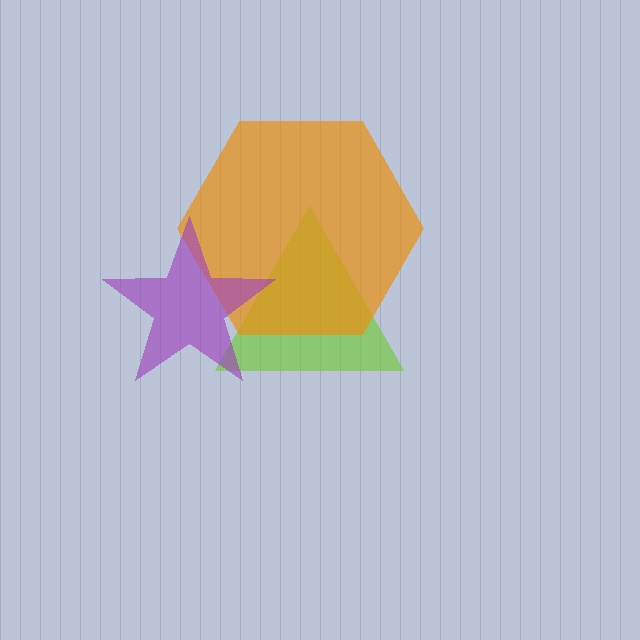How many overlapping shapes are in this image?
There are 3 overlapping shapes in the image.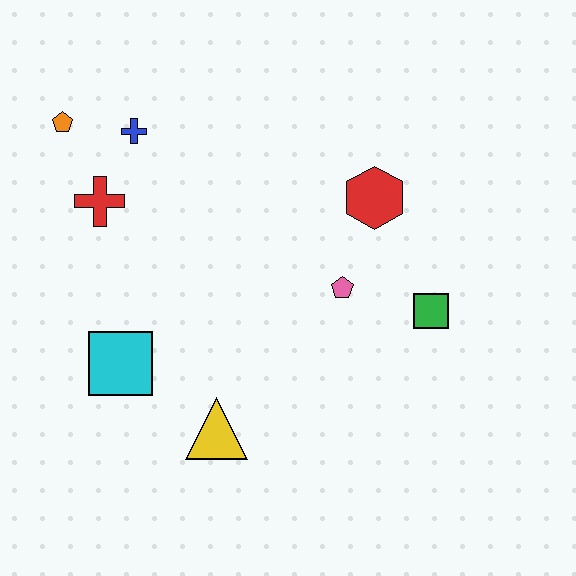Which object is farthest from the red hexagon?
The orange pentagon is farthest from the red hexagon.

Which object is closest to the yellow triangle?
The cyan square is closest to the yellow triangle.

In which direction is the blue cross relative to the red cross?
The blue cross is above the red cross.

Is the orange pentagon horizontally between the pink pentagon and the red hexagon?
No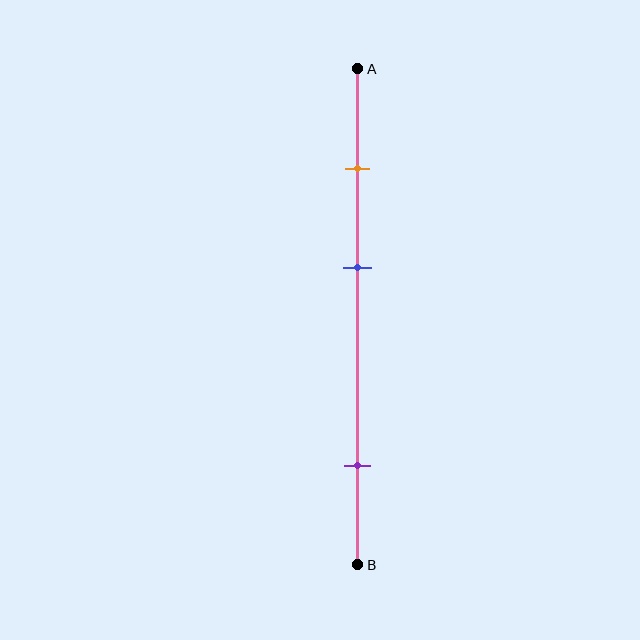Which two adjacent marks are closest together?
The orange and blue marks are the closest adjacent pair.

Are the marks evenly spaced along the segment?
No, the marks are not evenly spaced.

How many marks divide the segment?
There are 3 marks dividing the segment.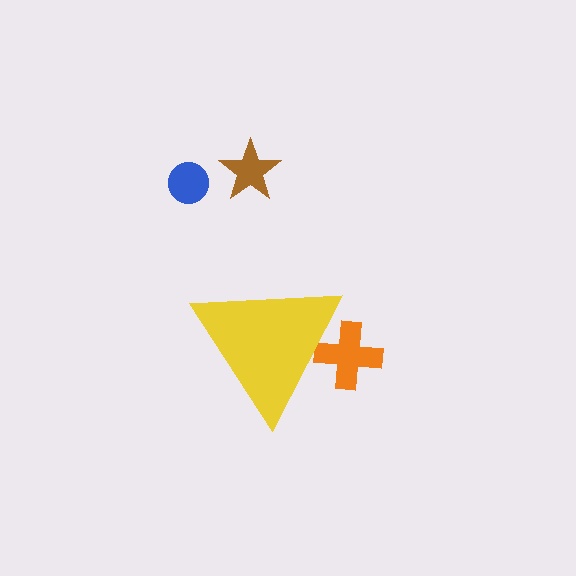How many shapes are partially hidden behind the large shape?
1 shape is partially hidden.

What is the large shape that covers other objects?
A yellow triangle.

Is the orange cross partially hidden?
Yes, the orange cross is partially hidden behind the yellow triangle.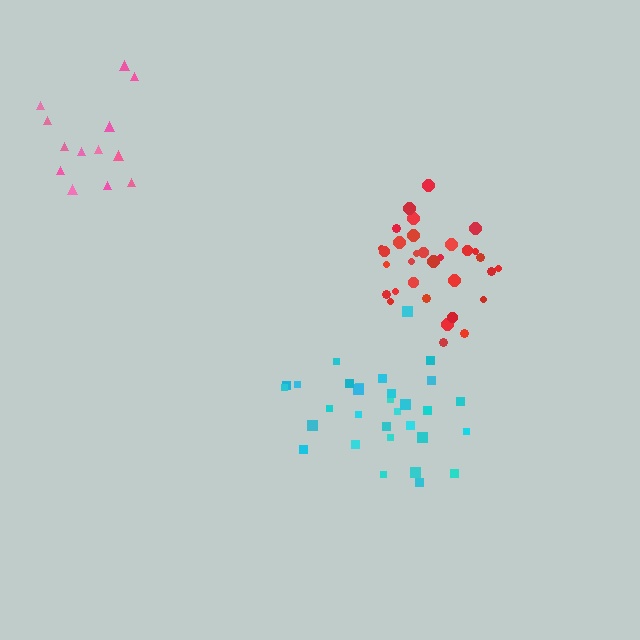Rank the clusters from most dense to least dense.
red, cyan, pink.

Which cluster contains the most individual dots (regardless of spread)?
Red (32).